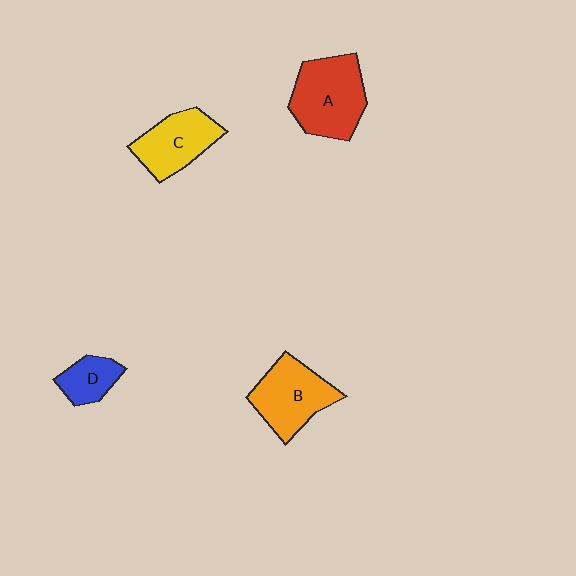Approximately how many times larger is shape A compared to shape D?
Approximately 2.2 times.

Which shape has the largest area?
Shape A (red).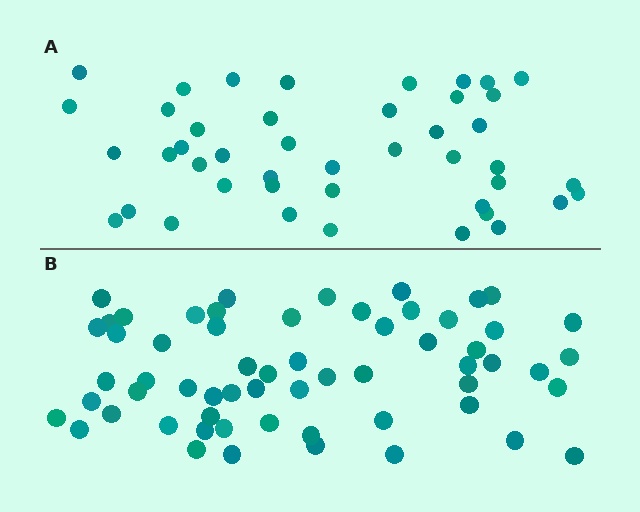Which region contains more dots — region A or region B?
Region B (the bottom region) has more dots.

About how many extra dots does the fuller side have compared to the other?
Region B has approximately 15 more dots than region A.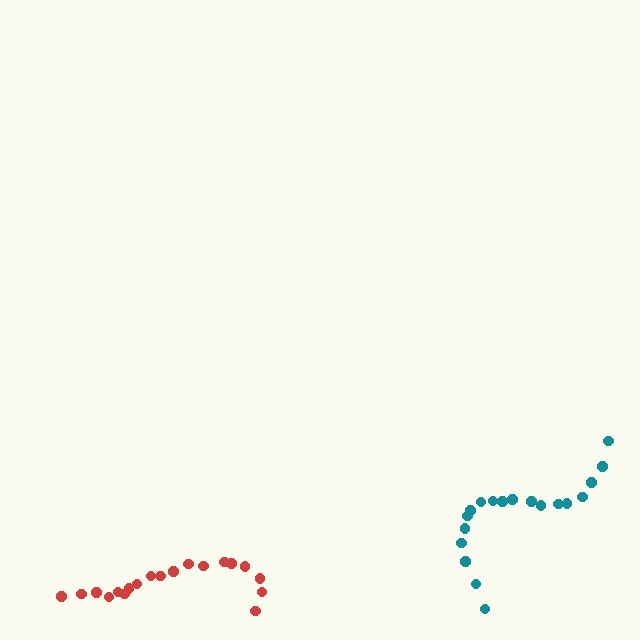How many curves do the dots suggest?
There are 2 distinct paths.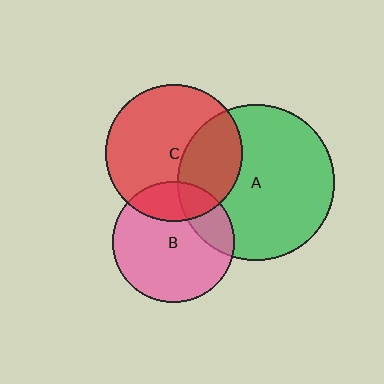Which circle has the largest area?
Circle A (green).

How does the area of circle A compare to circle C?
Approximately 1.3 times.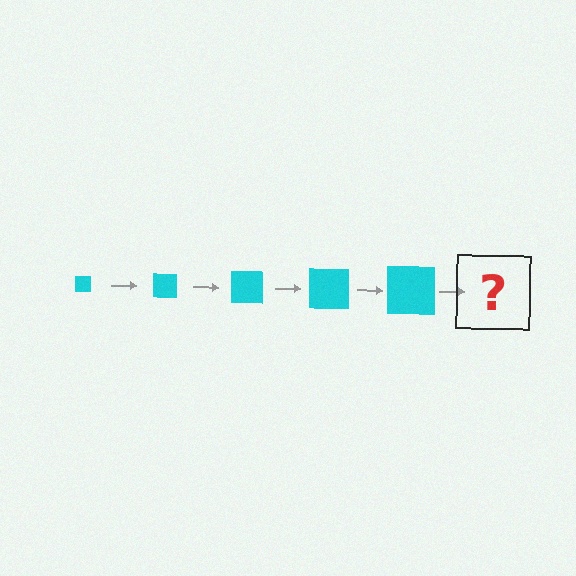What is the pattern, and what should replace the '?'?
The pattern is that the square gets progressively larger each step. The '?' should be a cyan square, larger than the previous one.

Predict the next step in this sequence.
The next step is a cyan square, larger than the previous one.